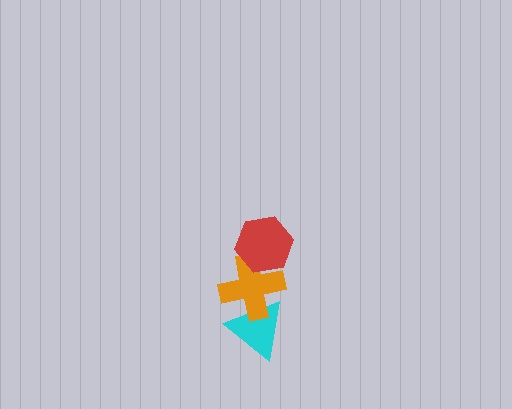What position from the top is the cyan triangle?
The cyan triangle is 3rd from the top.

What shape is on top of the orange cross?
The red hexagon is on top of the orange cross.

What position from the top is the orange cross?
The orange cross is 2nd from the top.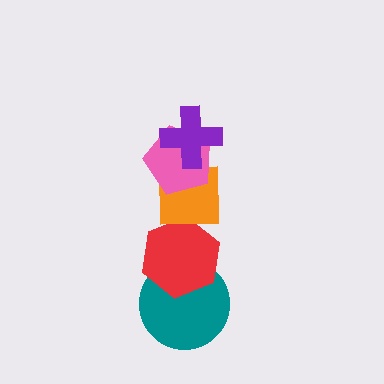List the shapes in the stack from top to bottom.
From top to bottom: the purple cross, the pink pentagon, the orange square, the red hexagon, the teal circle.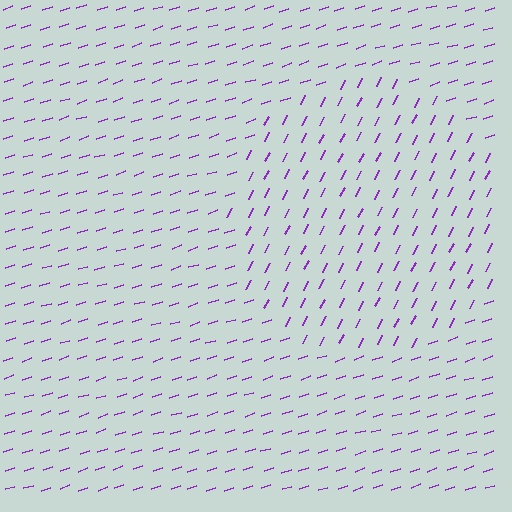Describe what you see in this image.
The image is filled with small purple line segments. A circle region in the image has lines oriented differently from the surrounding lines, creating a visible texture boundary.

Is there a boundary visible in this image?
Yes, there is a texture boundary formed by a change in line orientation.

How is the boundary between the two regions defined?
The boundary is defined purely by a change in line orientation (approximately 45 degrees difference). All lines are the same color and thickness.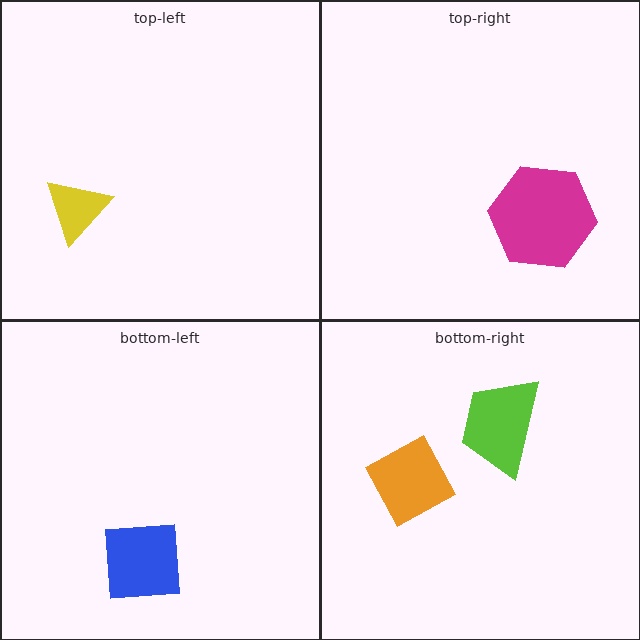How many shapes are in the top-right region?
1.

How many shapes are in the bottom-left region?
1.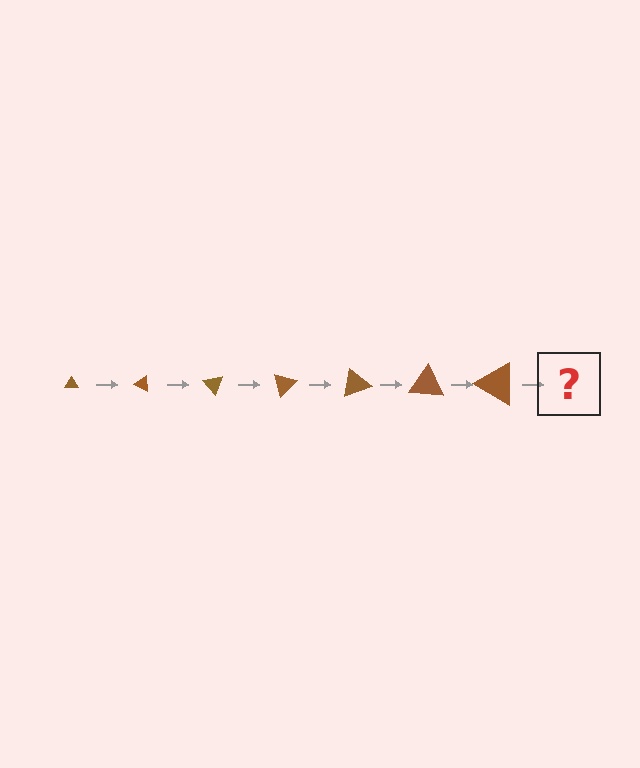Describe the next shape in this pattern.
It should be a triangle, larger than the previous one and rotated 175 degrees from the start.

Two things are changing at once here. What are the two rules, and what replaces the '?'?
The two rules are that the triangle grows larger each step and it rotates 25 degrees each step. The '?' should be a triangle, larger than the previous one and rotated 175 degrees from the start.